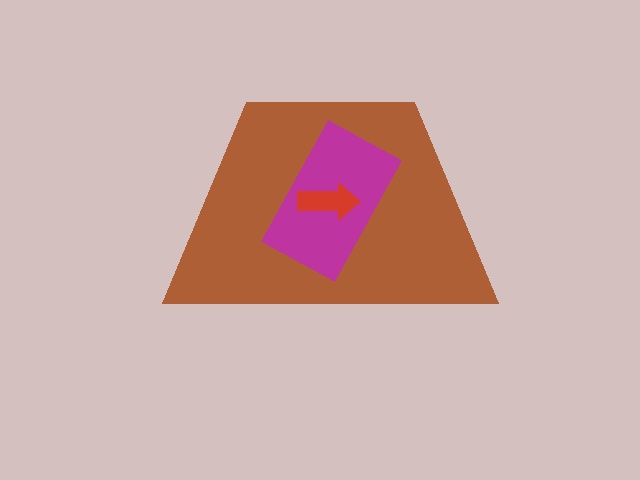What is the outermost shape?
The brown trapezoid.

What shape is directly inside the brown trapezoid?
The magenta rectangle.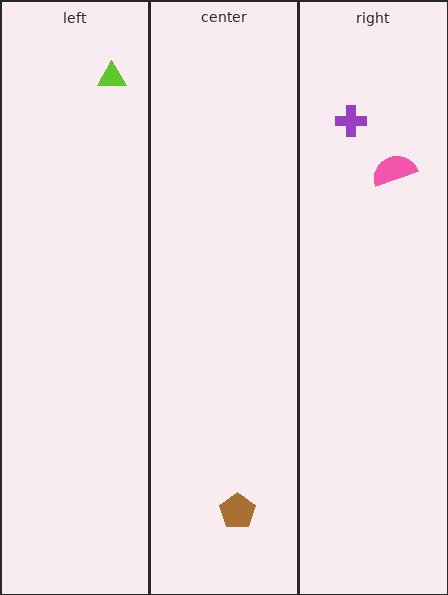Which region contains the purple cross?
The right region.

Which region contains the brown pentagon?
The center region.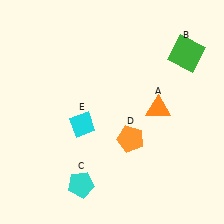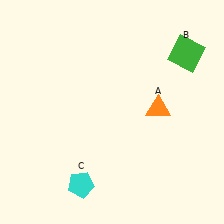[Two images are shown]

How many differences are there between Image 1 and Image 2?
There are 2 differences between the two images.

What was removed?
The orange pentagon (D), the cyan diamond (E) were removed in Image 2.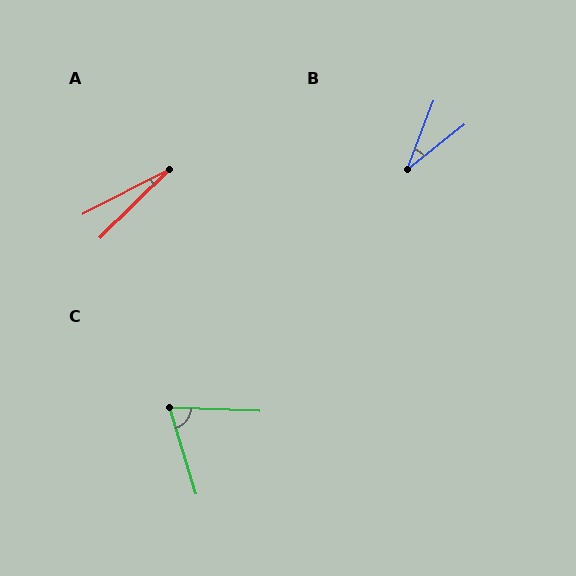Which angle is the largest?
C, at approximately 70 degrees.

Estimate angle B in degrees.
Approximately 31 degrees.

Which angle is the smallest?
A, at approximately 17 degrees.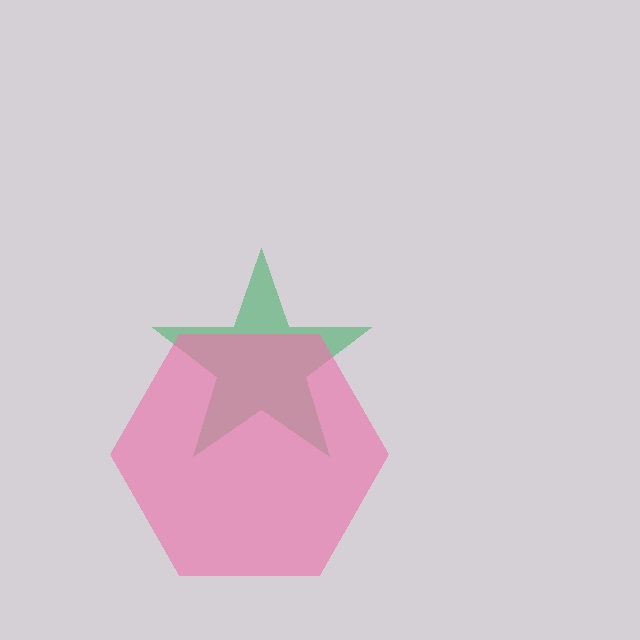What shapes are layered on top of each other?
The layered shapes are: a green star, a pink hexagon.